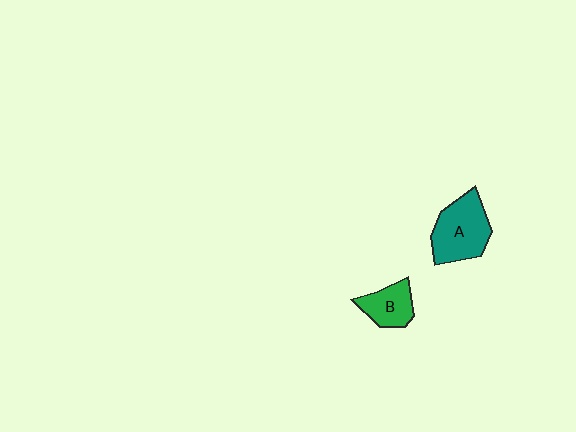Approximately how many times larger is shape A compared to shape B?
Approximately 1.7 times.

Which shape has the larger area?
Shape A (teal).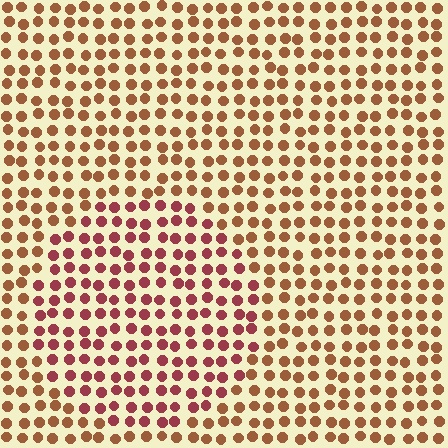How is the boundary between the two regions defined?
The boundary is defined purely by a slight shift in hue (about 32 degrees). Spacing, size, and orientation are identical on both sides.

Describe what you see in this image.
The image is filled with small brown elements in a uniform arrangement. A circle-shaped region is visible where the elements are tinted to a slightly different hue, forming a subtle color boundary.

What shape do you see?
I see a circle.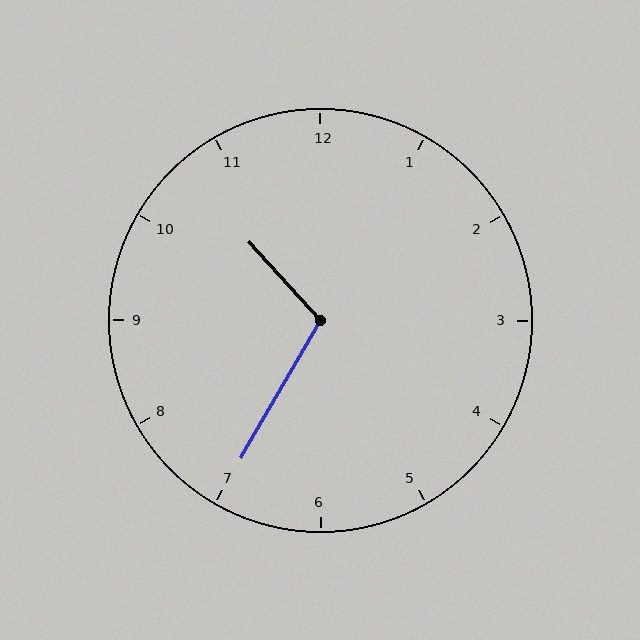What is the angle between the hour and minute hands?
Approximately 108 degrees.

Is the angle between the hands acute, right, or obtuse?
It is obtuse.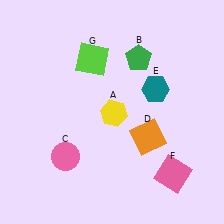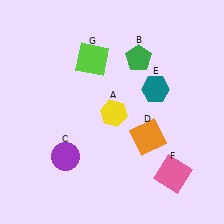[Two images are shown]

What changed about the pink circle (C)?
In Image 1, C is pink. In Image 2, it changed to purple.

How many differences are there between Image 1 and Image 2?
There is 1 difference between the two images.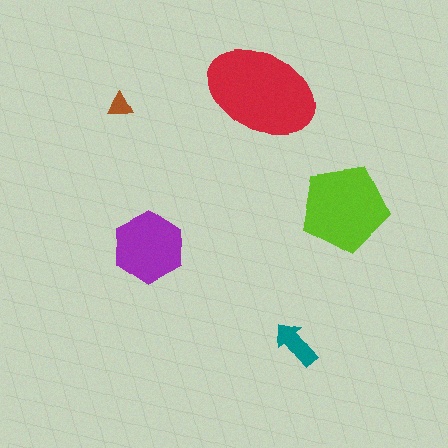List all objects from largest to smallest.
The red ellipse, the lime pentagon, the purple hexagon, the teal arrow, the brown triangle.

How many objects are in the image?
There are 5 objects in the image.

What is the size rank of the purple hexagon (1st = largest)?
3rd.